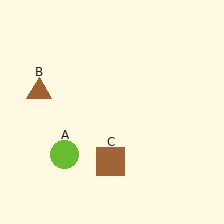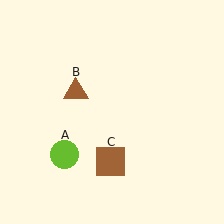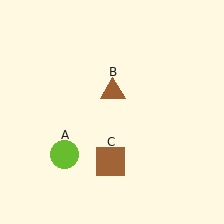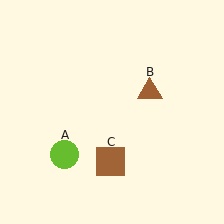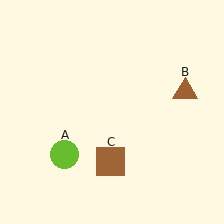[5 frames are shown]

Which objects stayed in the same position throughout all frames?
Lime circle (object A) and brown square (object C) remained stationary.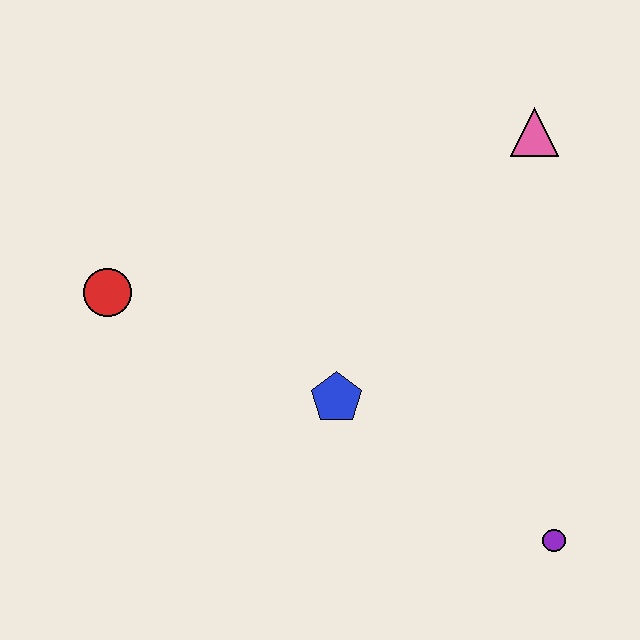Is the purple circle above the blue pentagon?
No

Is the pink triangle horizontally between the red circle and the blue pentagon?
No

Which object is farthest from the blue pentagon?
The pink triangle is farthest from the blue pentagon.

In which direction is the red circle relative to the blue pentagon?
The red circle is to the left of the blue pentagon.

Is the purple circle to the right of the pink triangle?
Yes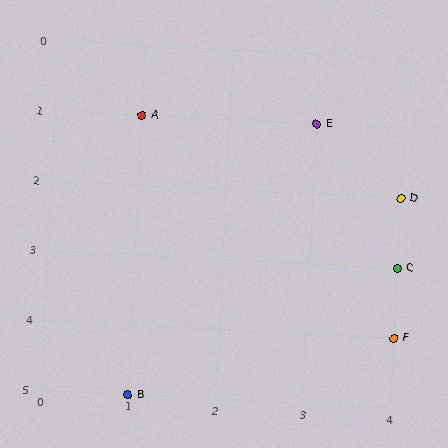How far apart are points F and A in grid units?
Points F and A are 3 columns and 3 rows apart (about 4.2 grid units diagonally).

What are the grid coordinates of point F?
Point F is at grid coordinates (4, 4).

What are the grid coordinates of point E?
Point E is at grid coordinates (3, 1).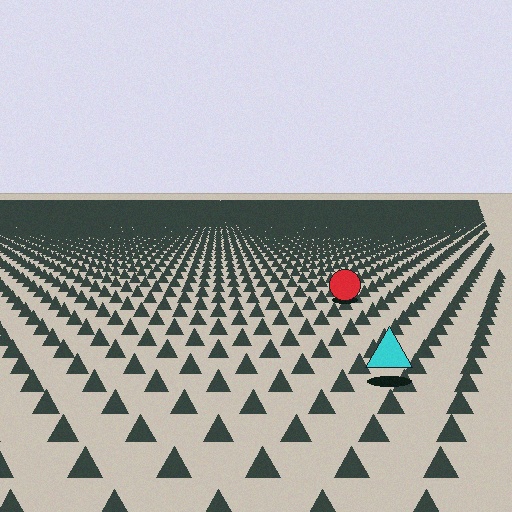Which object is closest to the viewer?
The cyan triangle is closest. The texture marks near it are larger and more spread out.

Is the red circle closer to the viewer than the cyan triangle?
No. The cyan triangle is closer — you can tell from the texture gradient: the ground texture is coarser near it.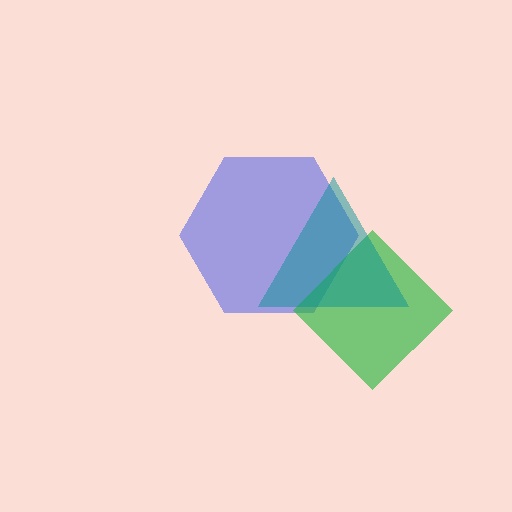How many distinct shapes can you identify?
There are 3 distinct shapes: a blue hexagon, a green diamond, a teal triangle.